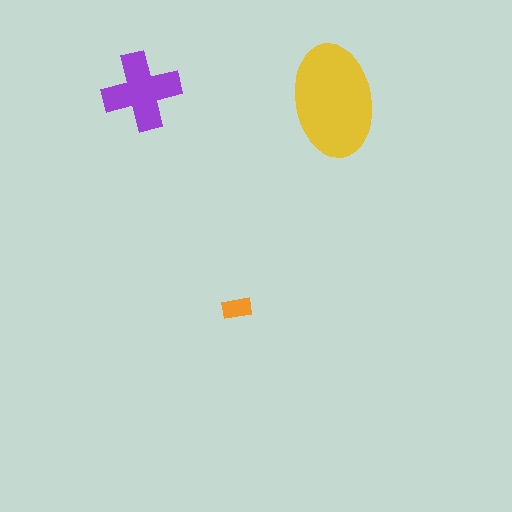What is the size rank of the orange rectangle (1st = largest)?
3rd.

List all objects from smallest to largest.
The orange rectangle, the purple cross, the yellow ellipse.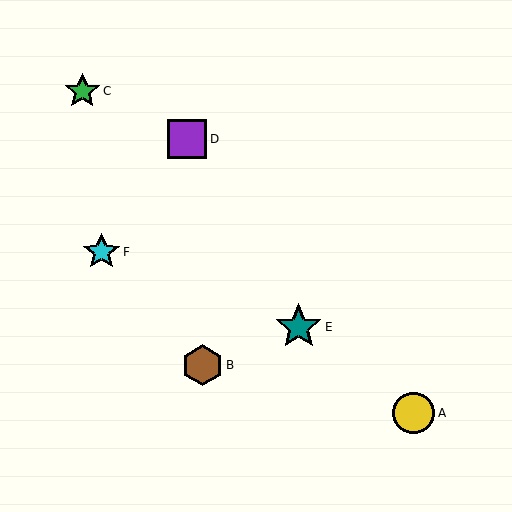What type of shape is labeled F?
Shape F is a cyan star.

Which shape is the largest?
The teal star (labeled E) is the largest.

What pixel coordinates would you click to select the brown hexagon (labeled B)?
Click at (202, 365) to select the brown hexagon B.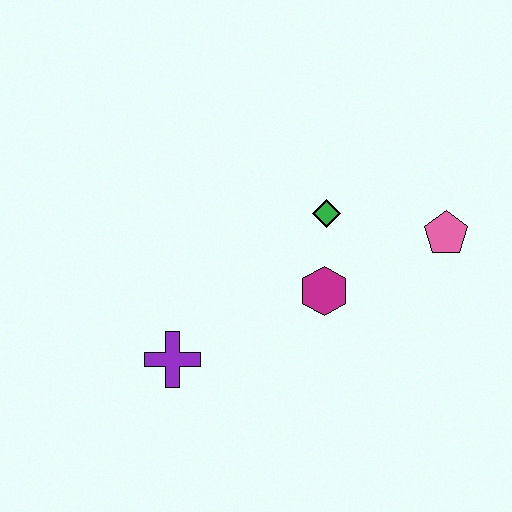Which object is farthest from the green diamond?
The purple cross is farthest from the green diamond.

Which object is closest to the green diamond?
The magenta hexagon is closest to the green diamond.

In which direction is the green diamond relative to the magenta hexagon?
The green diamond is above the magenta hexagon.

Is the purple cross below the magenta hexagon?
Yes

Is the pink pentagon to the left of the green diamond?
No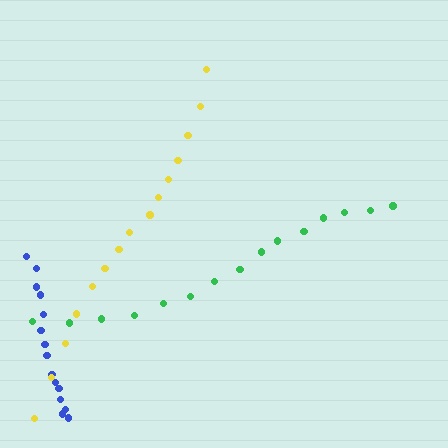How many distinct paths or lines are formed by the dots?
There are 3 distinct paths.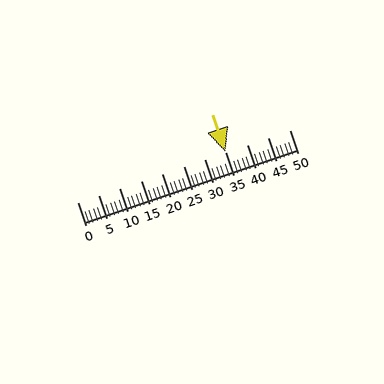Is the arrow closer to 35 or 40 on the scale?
The arrow is closer to 35.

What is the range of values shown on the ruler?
The ruler shows values from 0 to 50.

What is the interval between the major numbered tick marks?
The major tick marks are spaced 5 units apart.